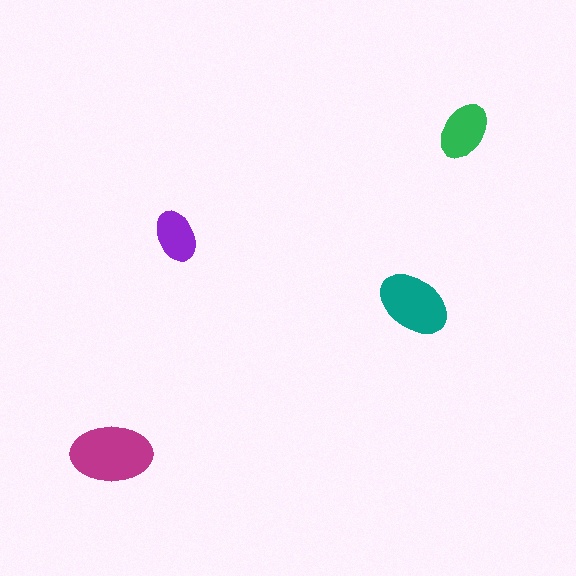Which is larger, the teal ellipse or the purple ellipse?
The teal one.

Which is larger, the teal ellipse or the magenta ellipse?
The magenta one.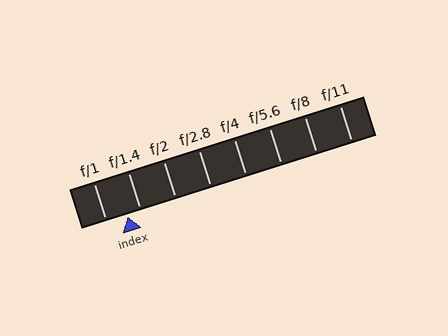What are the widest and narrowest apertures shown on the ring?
The widest aperture shown is f/1 and the narrowest is f/11.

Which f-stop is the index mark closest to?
The index mark is closest to f/1.4.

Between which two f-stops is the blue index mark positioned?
The index mark is between f/1 and f/1.4.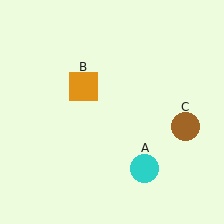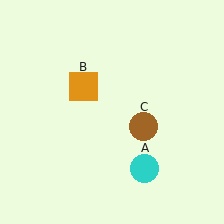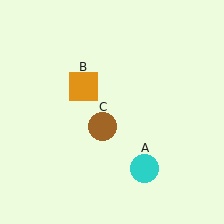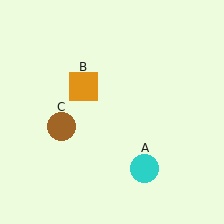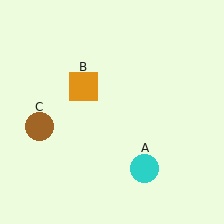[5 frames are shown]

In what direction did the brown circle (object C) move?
The brown circle (object C) moved left.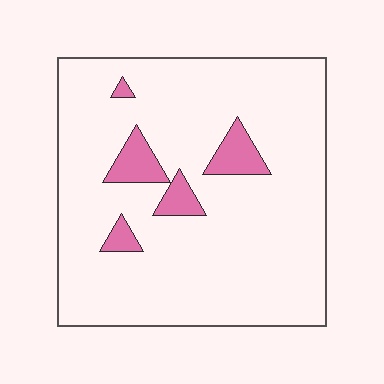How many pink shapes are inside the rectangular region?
5.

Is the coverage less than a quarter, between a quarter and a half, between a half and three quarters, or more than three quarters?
Less than a quarter.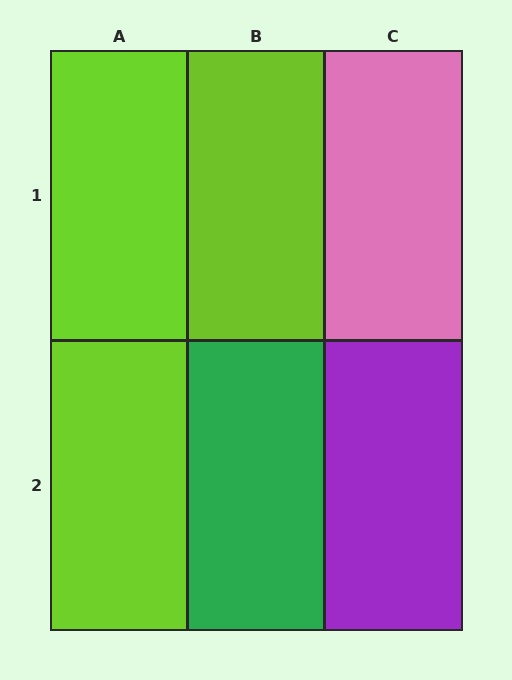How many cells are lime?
3 cells are lime.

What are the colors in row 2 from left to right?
Lime, green, purple.